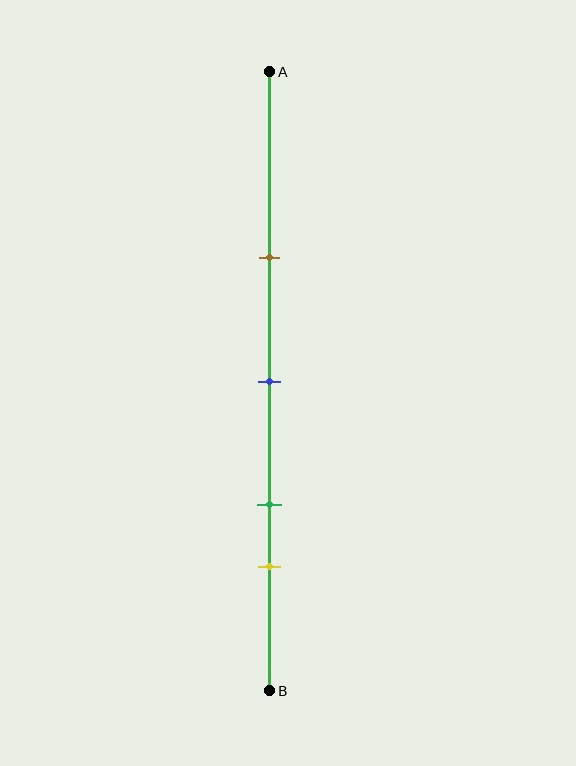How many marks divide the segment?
There are 4 marks dividing the segment.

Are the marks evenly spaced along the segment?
No, the marks are not evenly spaced.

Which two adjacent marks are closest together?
The green and yellow marks are the closest adjacent pair.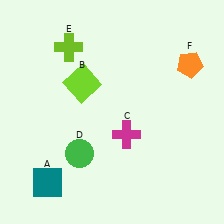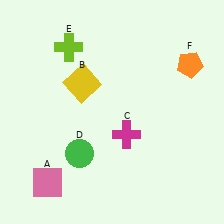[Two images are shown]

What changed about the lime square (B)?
In Image 1, B is lime. In Image 2, it changed to yellow.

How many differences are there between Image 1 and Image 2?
There are 2 differences between the two images.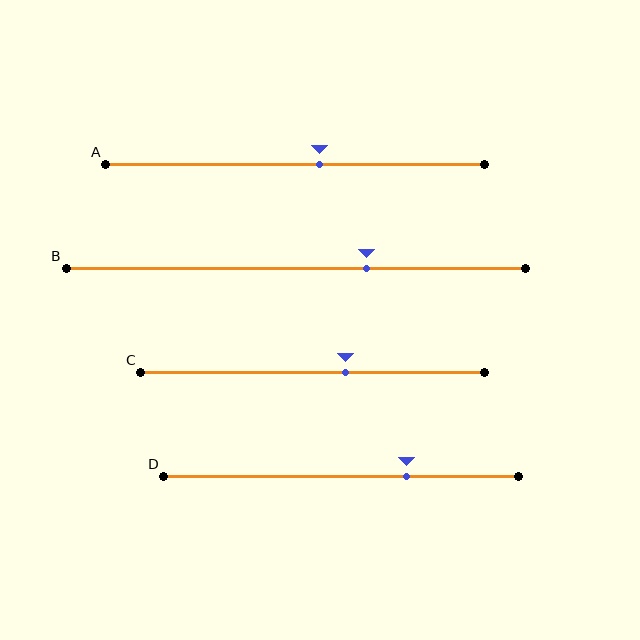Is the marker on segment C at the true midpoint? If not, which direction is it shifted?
No, the marker on segment C is shifted to the right by about 10% of the segment length.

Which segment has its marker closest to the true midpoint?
Segment A has its marker closest to the true midpoint.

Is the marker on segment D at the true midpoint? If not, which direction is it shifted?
No, the marker on segment D is shifted to the right by about 18% of the segment length.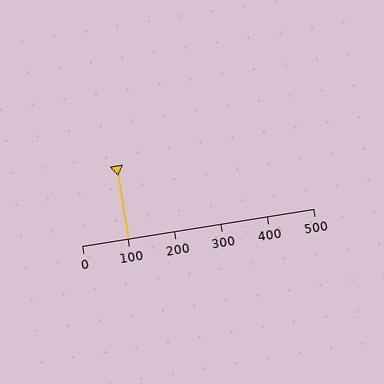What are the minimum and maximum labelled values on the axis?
The axis runs from 0 to 500.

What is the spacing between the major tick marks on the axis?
The major ticks are spaced 100 apart.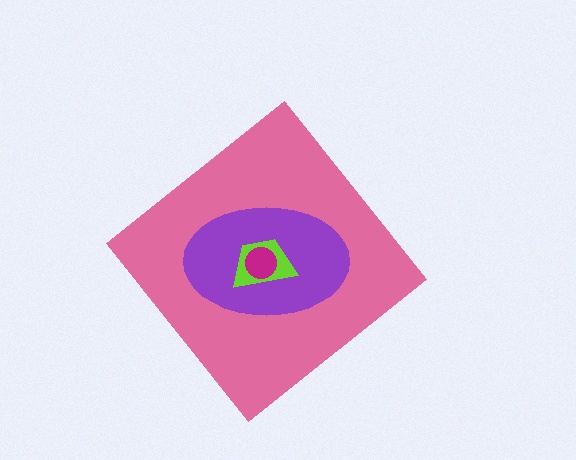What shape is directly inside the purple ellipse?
The lime trapezoid.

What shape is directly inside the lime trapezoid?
The magenta circle.